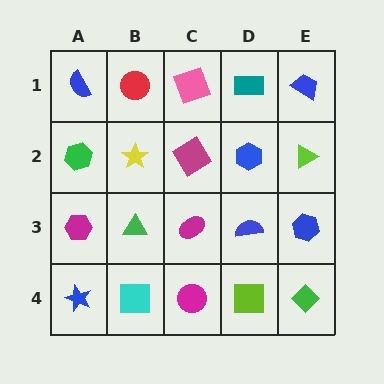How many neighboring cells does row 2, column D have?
4.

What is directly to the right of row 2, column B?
A magenta diamond.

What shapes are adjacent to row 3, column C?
A magenta diamond (row 2, column C), a magenta circle (row 4, column C), a green triangle (row 3, column B), a blue semicircle (row 3, column D).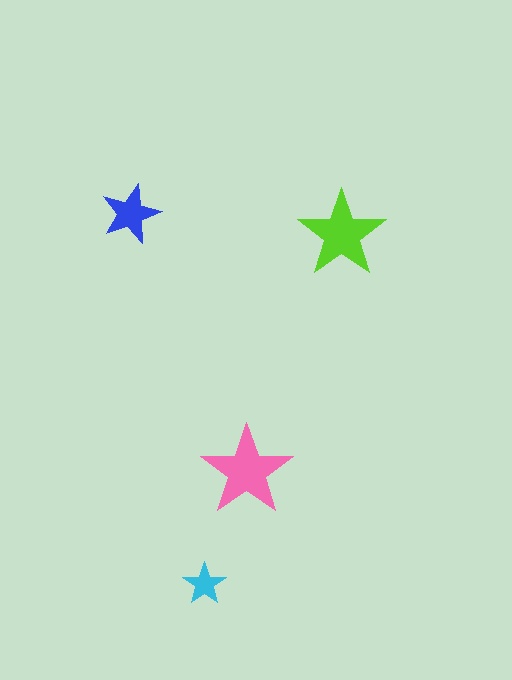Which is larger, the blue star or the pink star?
The pink one.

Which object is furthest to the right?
The lime star is rightmost.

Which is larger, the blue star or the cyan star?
The blue one.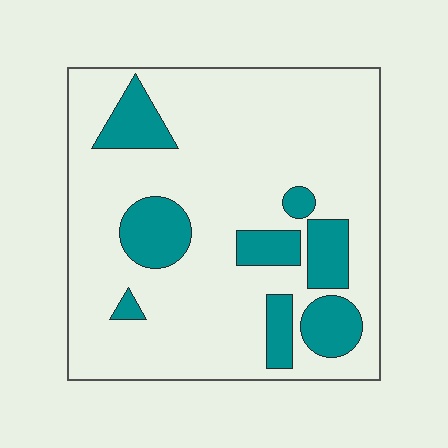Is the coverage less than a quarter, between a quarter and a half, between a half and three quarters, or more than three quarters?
Less than a quarter.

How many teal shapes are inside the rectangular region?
8.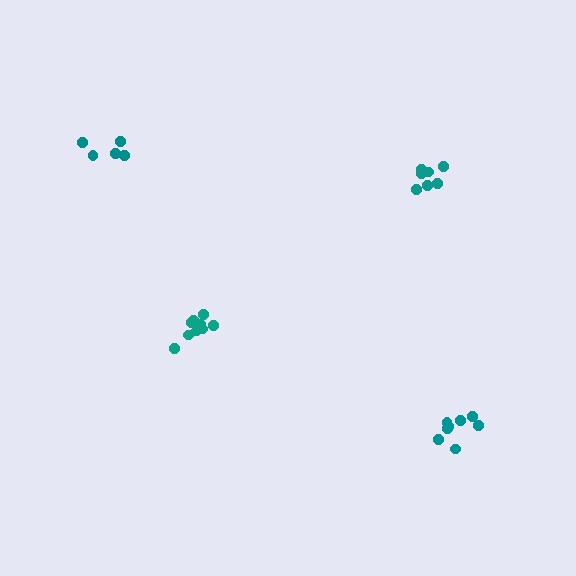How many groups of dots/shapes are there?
There are 4 groups.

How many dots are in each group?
Group 1: 9 dots, Group 2: 8 dots, Group 3: 5 dots, Group 4: 7 dots (29 total).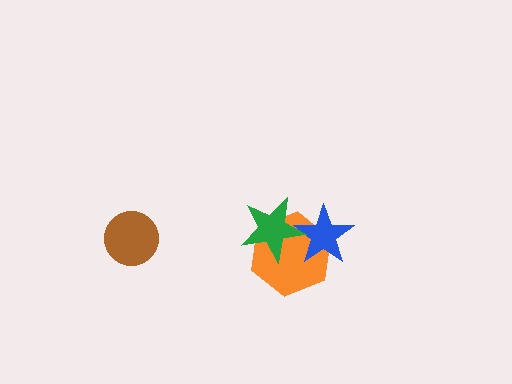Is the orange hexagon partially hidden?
Yes, it is partially covered by another shape.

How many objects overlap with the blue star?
2 objects overlap with the blue star.